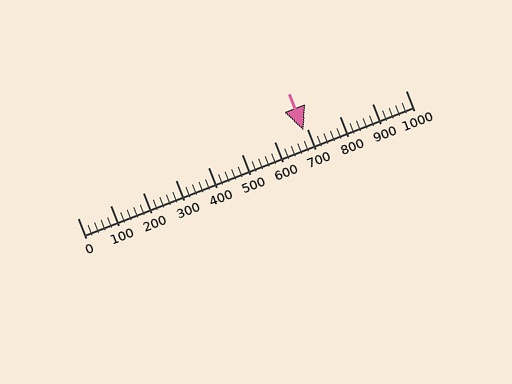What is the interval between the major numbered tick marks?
The major tick marks are spaced 100 units apart.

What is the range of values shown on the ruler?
The ruler shows values from 0 to 1000.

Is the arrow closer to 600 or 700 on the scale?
The arrow is closer to 700.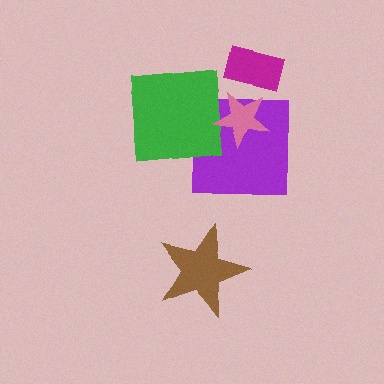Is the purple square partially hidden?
Yes, it is partially covered by another shape.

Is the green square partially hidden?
No, no other shape covers it.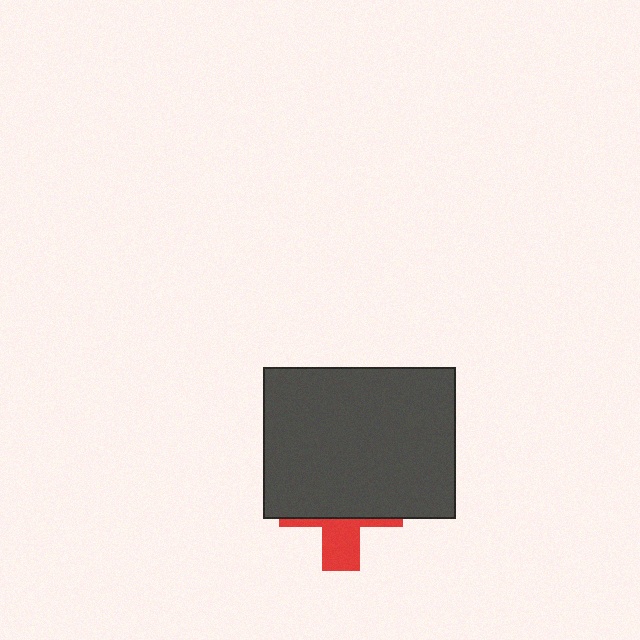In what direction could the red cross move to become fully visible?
The red cross could move down. That would shift it out from behind the dark gray rectangle entirely.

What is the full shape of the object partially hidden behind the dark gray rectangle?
The partially hidden object is a red cross.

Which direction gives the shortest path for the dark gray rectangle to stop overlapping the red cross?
Moving up gives the shortest separation.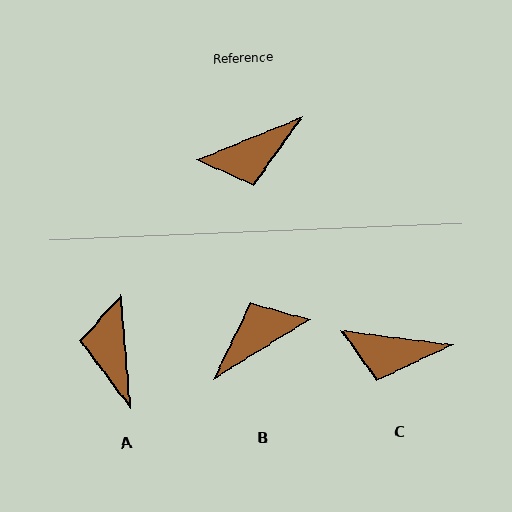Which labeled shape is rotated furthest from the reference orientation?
B, about 171 degrees away.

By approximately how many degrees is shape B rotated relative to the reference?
Approximately 171 degrees clockwise.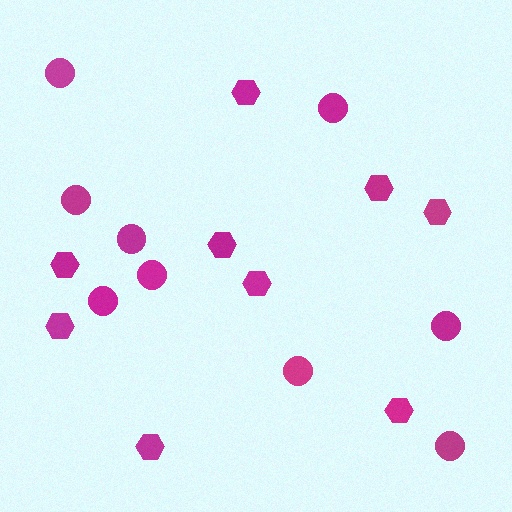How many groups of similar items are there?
There are 2 groups: one group of hexagons (9) and one group of circles (9).